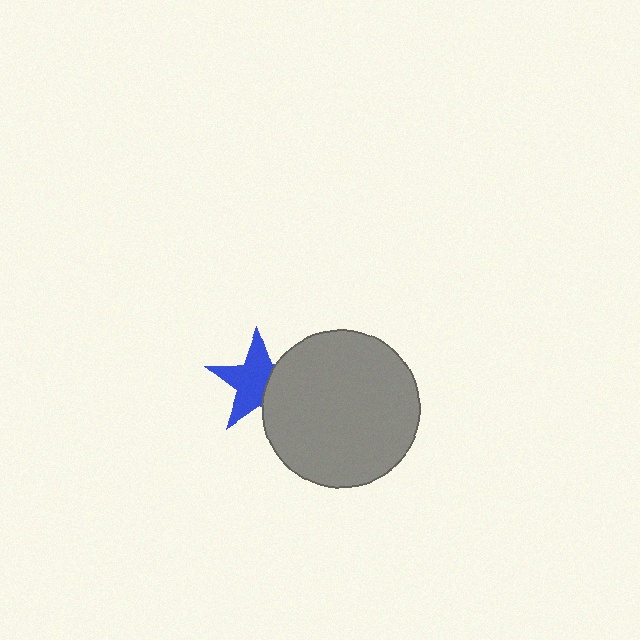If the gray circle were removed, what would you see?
You would see the complete blue star.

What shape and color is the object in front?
The object in front is a gray circle.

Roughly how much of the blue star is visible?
Most of it is visible (roughly 65%).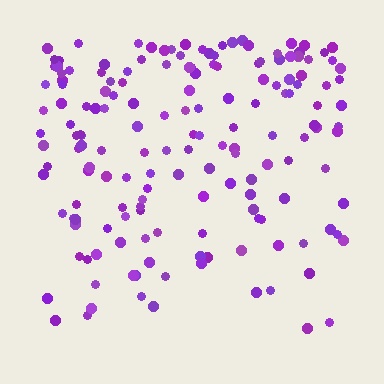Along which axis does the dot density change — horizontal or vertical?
Vertical.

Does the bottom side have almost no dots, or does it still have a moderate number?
Still a moderate number, just noticeably fewer than the top.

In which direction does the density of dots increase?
From bottom to top, with the top side densest.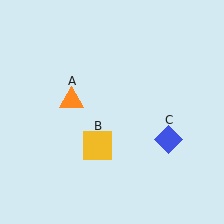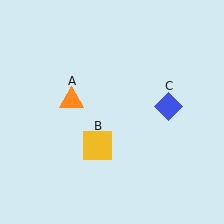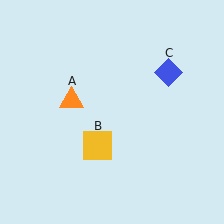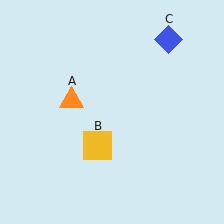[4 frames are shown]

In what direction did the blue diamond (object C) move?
The blue diamond (object C) moved up.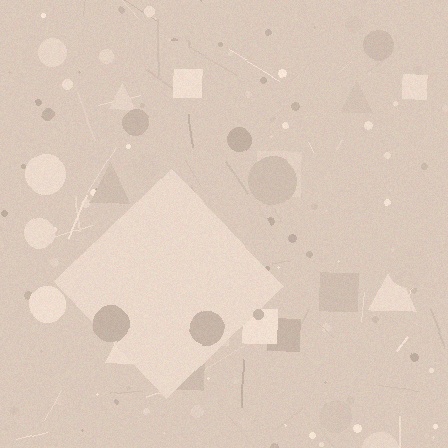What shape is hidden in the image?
A diamond is hidden in the image.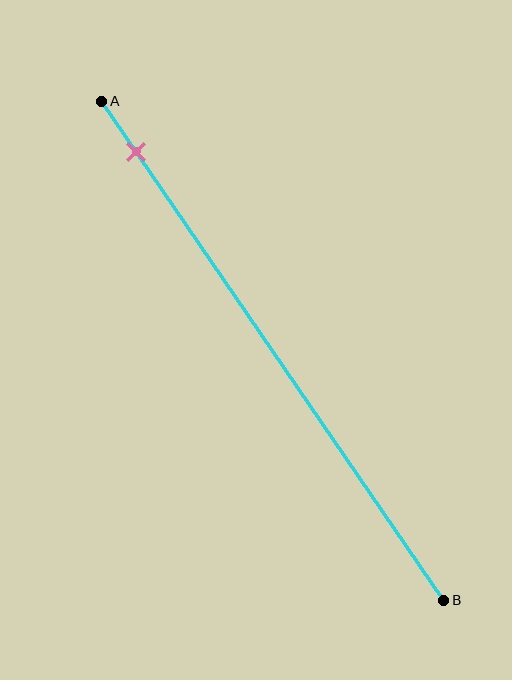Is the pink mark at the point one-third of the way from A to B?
No, the mark is at about 10% from A, not at the 33% one-third point.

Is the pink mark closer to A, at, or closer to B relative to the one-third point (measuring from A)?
The pink mark is closer to point A than the one-third point of segment AB.